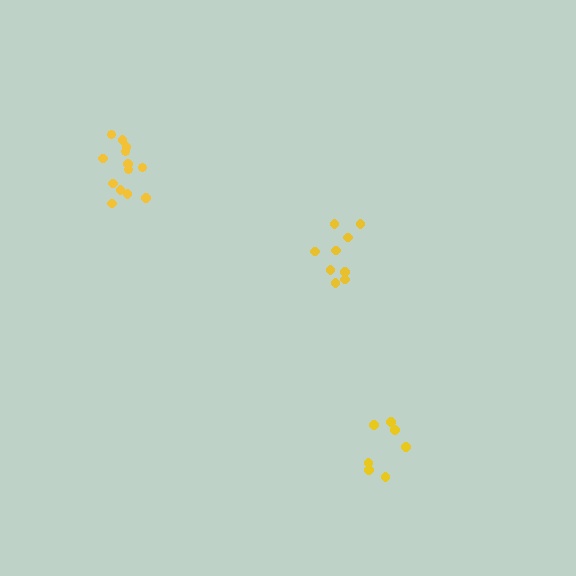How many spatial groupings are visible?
There are 3 spatial groupings.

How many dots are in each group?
Group 1: 9 dots, Group 2: 7 dots, Group 3: 13 dots (29 total).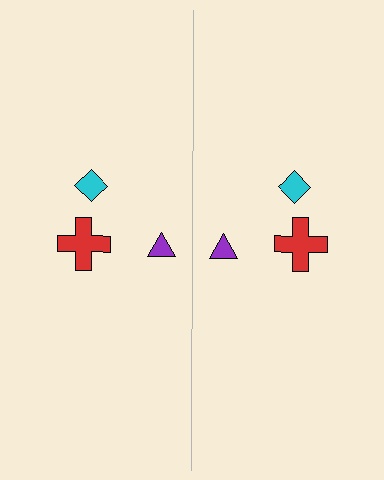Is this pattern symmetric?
Yes, this pattern has bilateral (reflection) symmetry.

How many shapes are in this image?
There are 6 shapes in this image.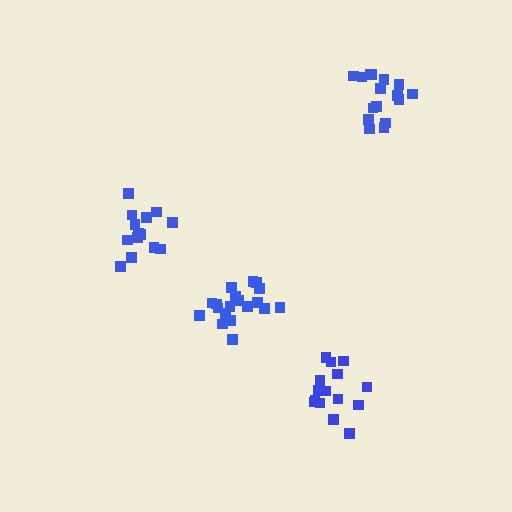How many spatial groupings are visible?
There are 4 spatial groupings.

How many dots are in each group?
Group 1: 16 dots, Group 2: 14 dots, Group 3: 15 dots, Group 4: 19 dots (64 total).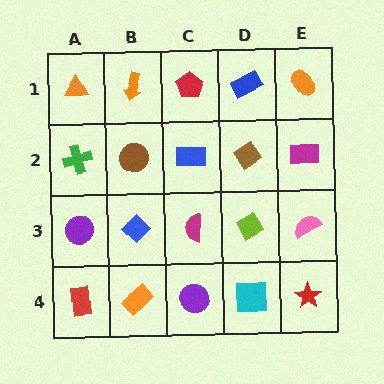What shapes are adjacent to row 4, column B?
A blue diamond (row 3, column B), a red rectangle (row 4, column A), a purple circle (row 4, column C).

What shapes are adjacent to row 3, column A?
A green cross (row 2, column A), a red rectangle (row 4, column A), a blue diamond (row 3, column B).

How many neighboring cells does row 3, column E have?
3.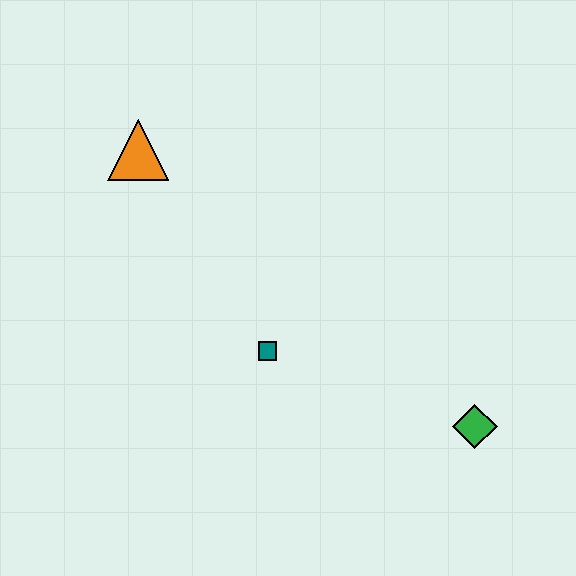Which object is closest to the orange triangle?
The teal square is closest to the orange triangle.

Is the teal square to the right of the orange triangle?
Yes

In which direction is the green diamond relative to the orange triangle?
The green diamond is to the right of the orange triangle.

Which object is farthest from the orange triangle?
The green diamond is farthest from the orange triangle.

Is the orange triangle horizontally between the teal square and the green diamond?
No